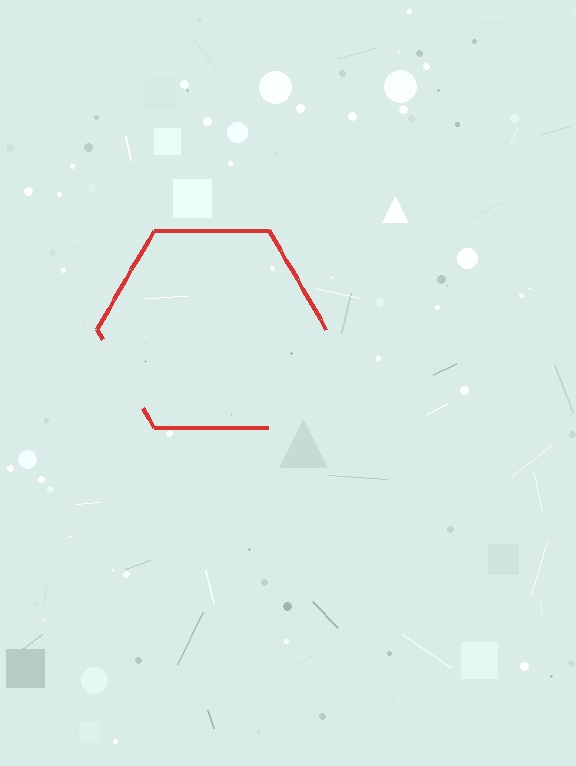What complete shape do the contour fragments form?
The contour fragments form a hexagon.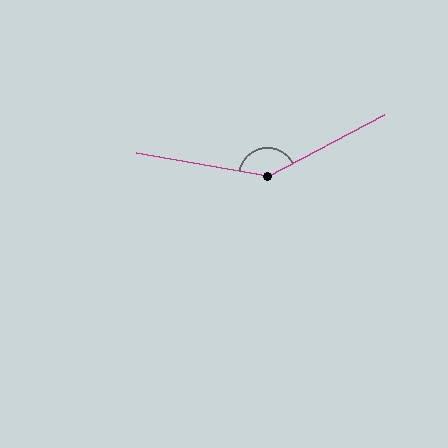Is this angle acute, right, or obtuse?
It is obtuse.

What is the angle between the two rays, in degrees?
Approximately 142 degrees.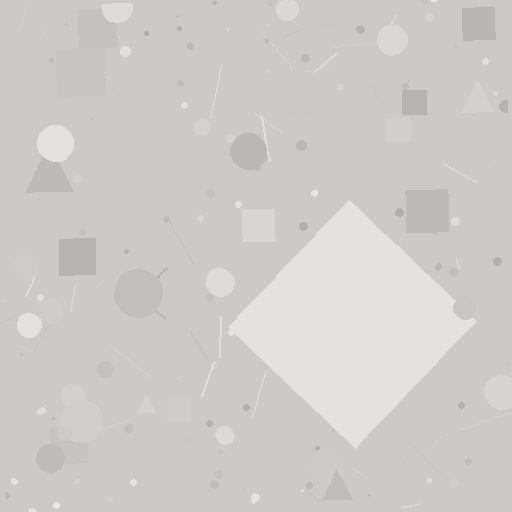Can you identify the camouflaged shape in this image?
The camouflaged shape is a diamond.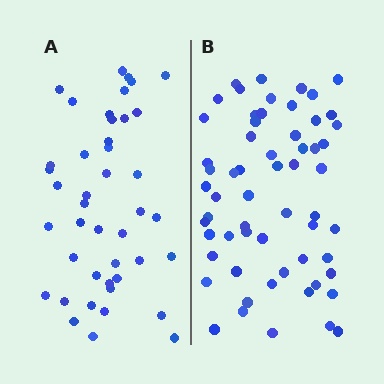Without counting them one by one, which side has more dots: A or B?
Region B (the right region) has more dots.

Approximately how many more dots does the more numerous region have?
Region B has approximately 15 more dots than region A.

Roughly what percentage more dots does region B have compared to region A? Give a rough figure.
About 40% more.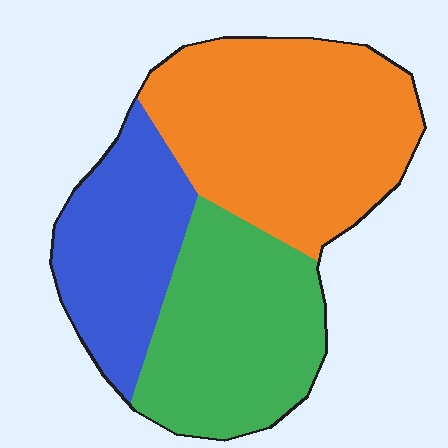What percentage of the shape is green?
Green covers roughly 30% of the shape.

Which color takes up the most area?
Orange, at roughly 45%.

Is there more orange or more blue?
Orange.